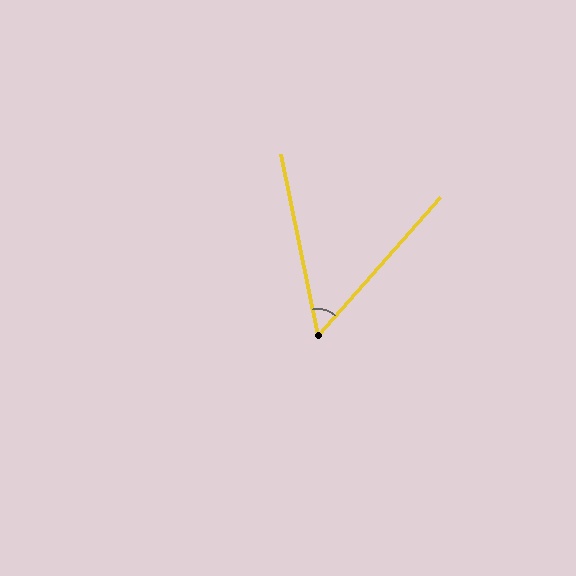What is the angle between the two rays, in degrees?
Approximately 53 degrees.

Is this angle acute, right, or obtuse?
It is acute.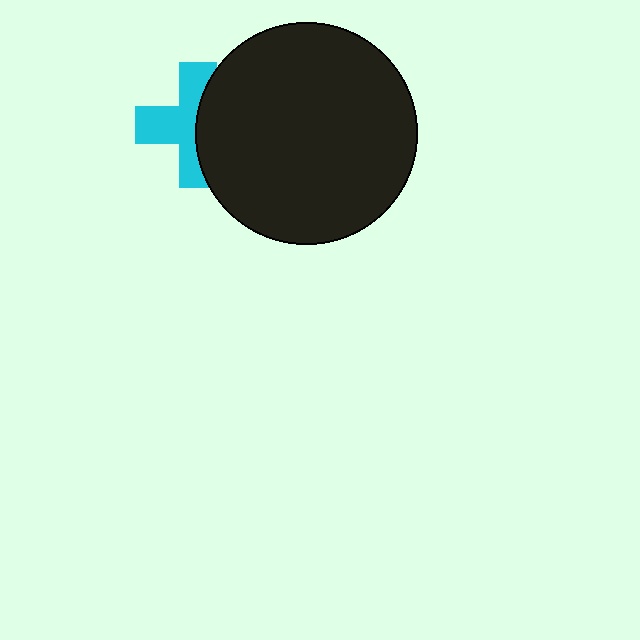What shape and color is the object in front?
The object in front is a black circle.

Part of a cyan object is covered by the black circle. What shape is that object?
It is a cross.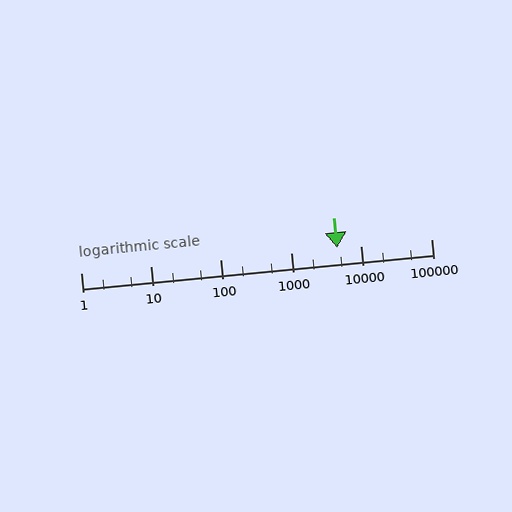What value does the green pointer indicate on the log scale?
The pointer indicates approximately 4500.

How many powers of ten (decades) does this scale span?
The scale spans 5 decades, from 1 to 100000.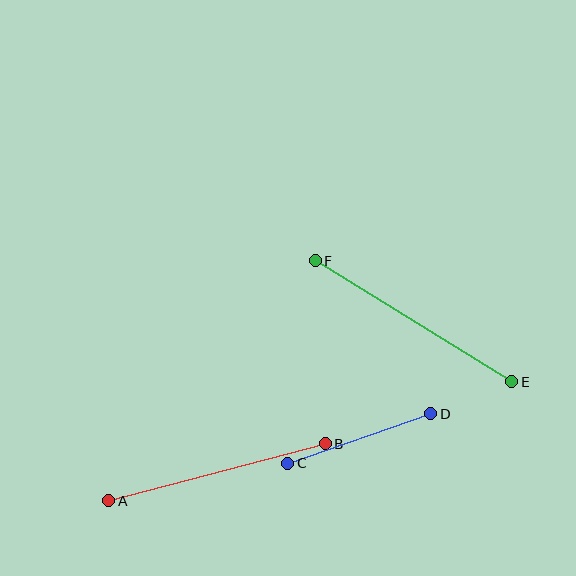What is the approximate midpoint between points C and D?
The midpoint is at approximately (359, 438) pixels.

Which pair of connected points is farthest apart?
Points E and F are farthest apart.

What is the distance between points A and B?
The distance is approximately 224 pixels.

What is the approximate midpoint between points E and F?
The midpoint is at approximately (413, 321) pixels.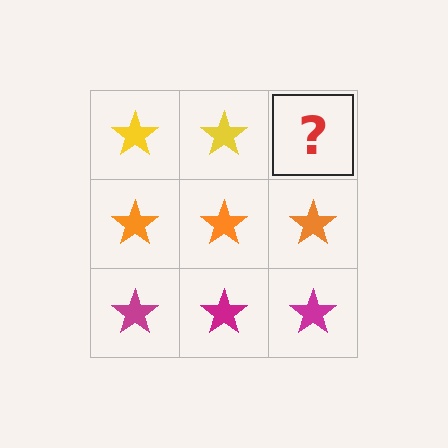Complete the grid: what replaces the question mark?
The question mark should be replaced with a yellow star.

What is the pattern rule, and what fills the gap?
The rule is that each row has a consistent color. The gap should be filled with a yellow star.